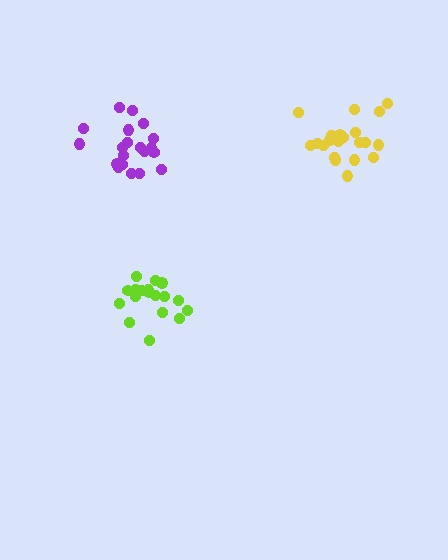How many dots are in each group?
Group 1: 21 dots, Group 2: 21 dots, Group 3: 18 dots (60 total).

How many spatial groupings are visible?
There are 3 spatial groupings.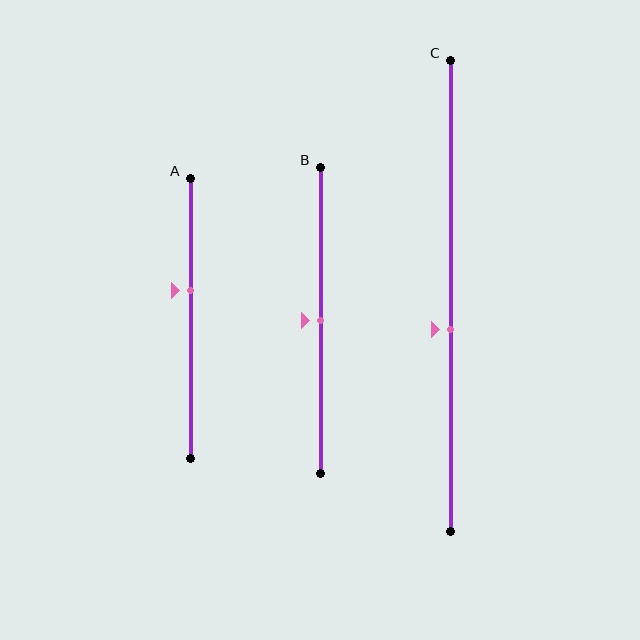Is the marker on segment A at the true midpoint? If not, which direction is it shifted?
No, the marker on segment A is shifted upward by about 10% of the segment length.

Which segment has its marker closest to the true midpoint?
Segment B has its marker closest to the true midpoint.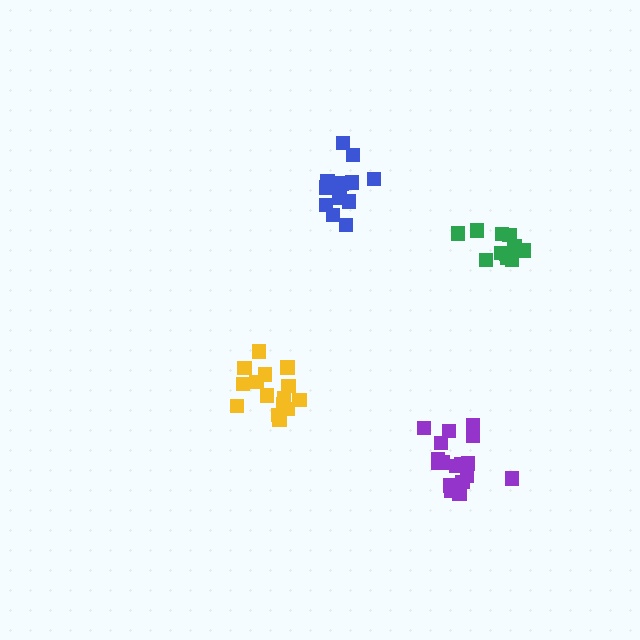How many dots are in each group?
Group 1: 12 dots, Group 2: 11 dots, Group 3: 15 dots, Group 4: 17 dots (55 total).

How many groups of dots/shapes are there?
There are 4 groups.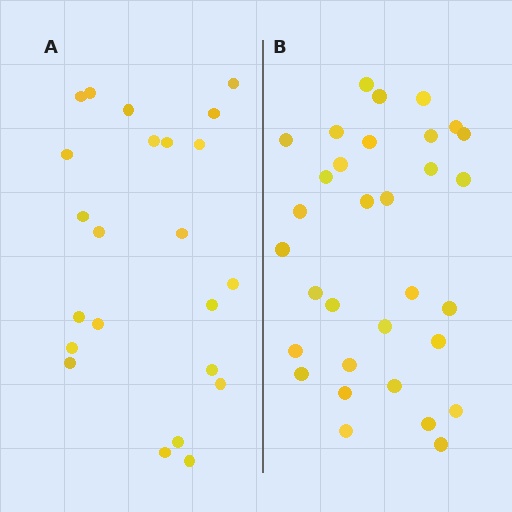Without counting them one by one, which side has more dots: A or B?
Region B (the right region) has more dots.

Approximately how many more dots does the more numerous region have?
Region B has roughly 8 or so more dots than region A.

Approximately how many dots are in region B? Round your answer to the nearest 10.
About 30 dots. (The exact count is 32, which rounds to 30.)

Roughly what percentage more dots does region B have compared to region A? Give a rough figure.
About 40% more.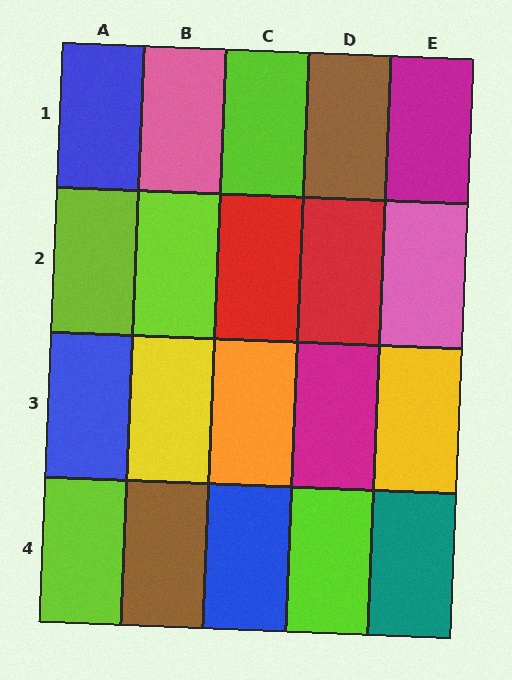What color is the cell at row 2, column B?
Lime.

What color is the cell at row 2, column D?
Red.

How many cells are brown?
2 cells are brown.